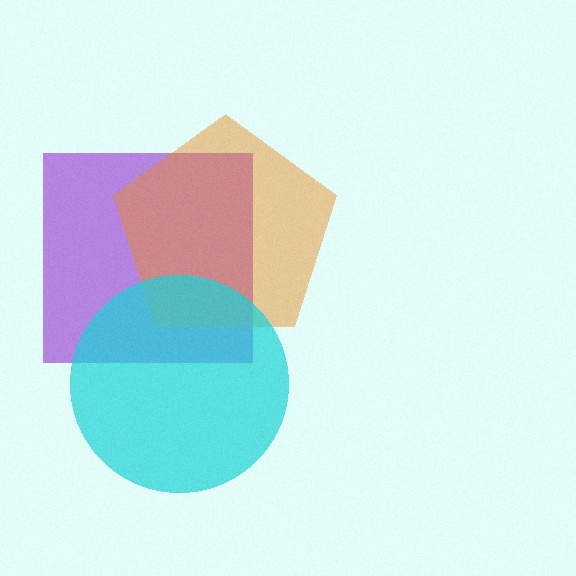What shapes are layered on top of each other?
The layered shapes are: a purple square, an orange pentagon, a cyan circle.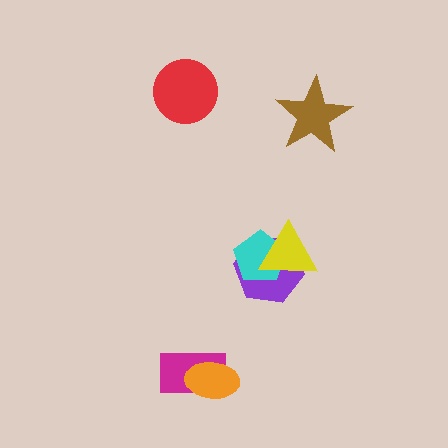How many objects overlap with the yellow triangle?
2 objects overlap with the yellow triangle.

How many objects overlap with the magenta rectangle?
1 object overlaps with the magenta rectangle.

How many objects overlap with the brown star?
0 objects overlap with the brown star.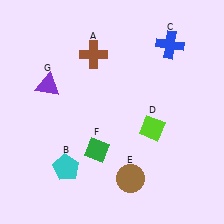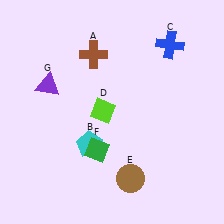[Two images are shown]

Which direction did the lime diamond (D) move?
The lime diamond (D) moved left.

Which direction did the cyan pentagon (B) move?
The cyan pentagon (B) moved right.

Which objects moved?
The objects that moved are: the cyan pentagon (B), the lime diamond (D).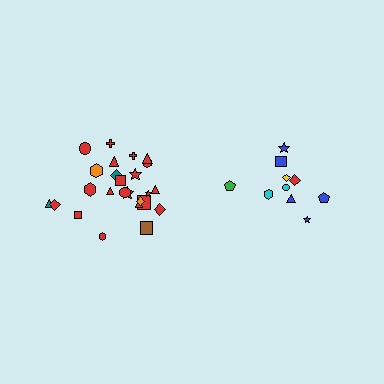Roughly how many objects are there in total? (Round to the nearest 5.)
Roughly 35 objects in total.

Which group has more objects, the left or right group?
The left group.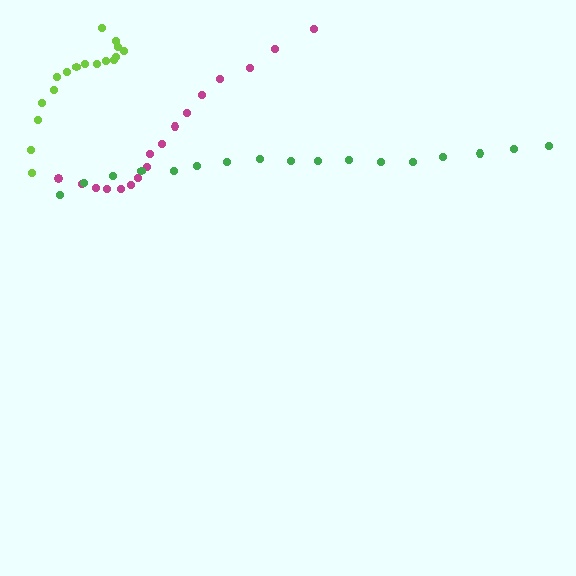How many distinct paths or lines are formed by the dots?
There are 3 distinct paths.